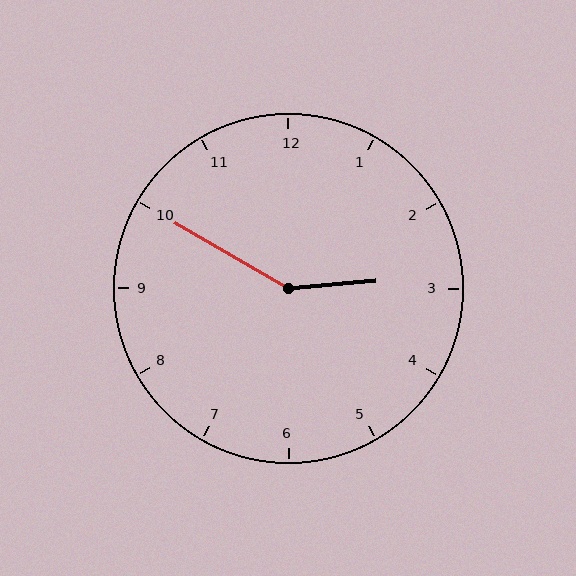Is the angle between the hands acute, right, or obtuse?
It is obtuse.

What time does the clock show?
2:50.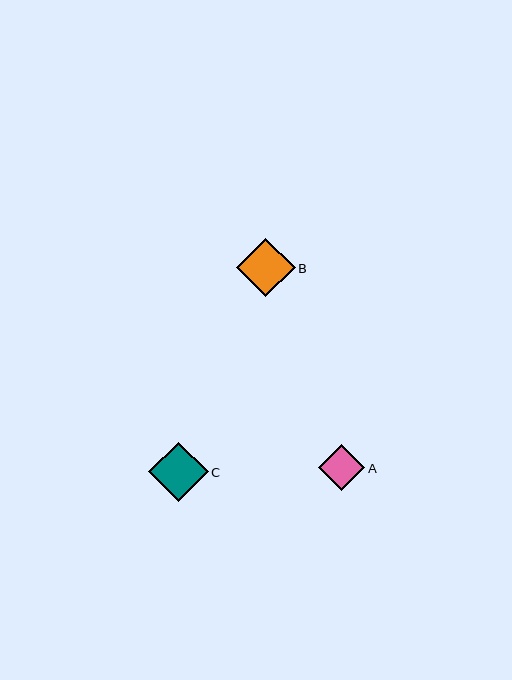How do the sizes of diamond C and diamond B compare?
Diamond C and diamond B are approximately the same size.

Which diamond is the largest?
Diamond C is the largest with a size of approximately 60 pixels.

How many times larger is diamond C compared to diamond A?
Diamond C is approximately 1.3 times the size of diamond A.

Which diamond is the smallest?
Diamond A is the smallest with a size of approximately 46 pixels.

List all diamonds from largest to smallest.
From largest to smallest: C, B, A.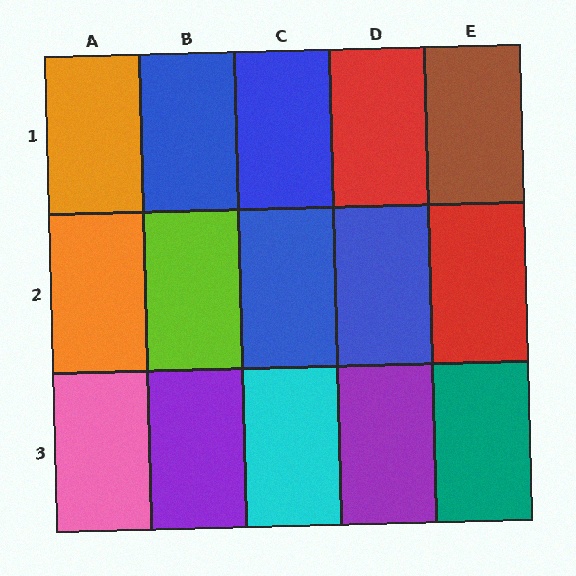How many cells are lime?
1 cell is lime.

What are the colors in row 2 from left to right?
Orange, lime, blue, blue, red.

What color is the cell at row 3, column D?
Purple.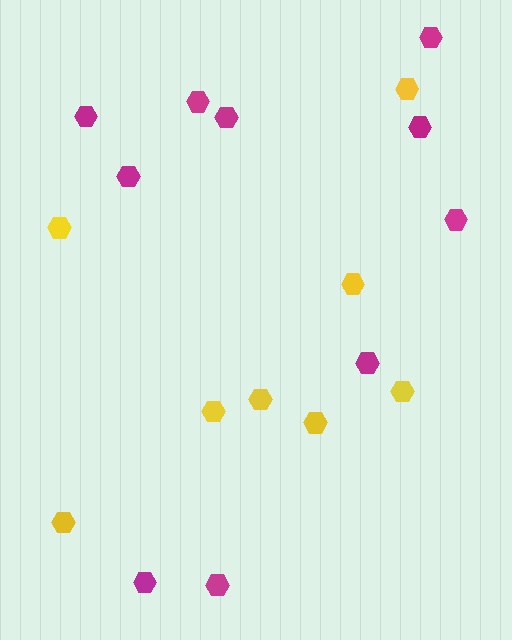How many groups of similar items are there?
There are 2 groups: one group of magenta hexagons (10) and one group of yellow hexagons (8).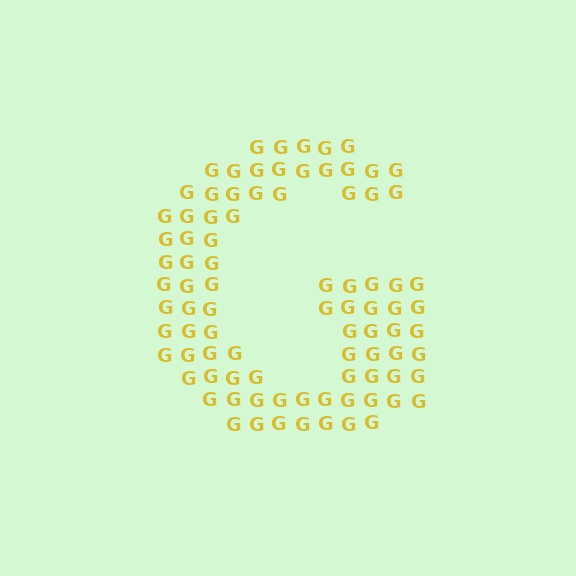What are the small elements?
The small elements are letter G's.